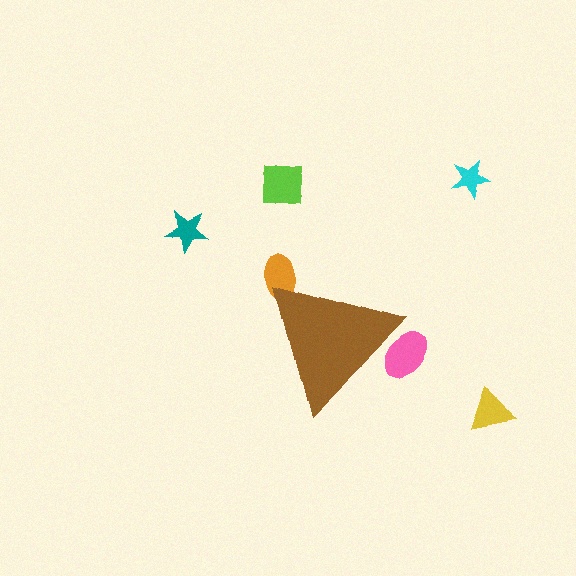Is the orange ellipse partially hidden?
Yes, the orange ellipse is partially hidden behind the brown triangle.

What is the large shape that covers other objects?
A brown triangle.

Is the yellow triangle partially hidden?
No, the yellow triangle is fully visible.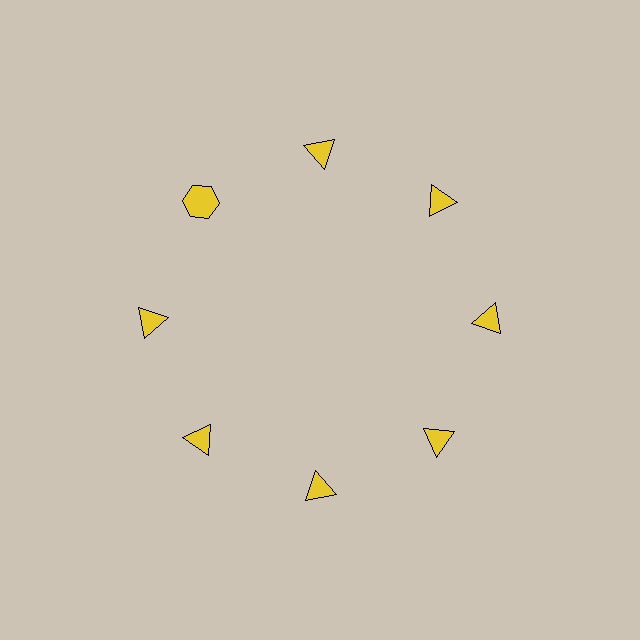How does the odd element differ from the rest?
It has a different shape: hexagon instead of triangle.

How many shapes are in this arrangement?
There are 8 shapes arranged in a ring pattern.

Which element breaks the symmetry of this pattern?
The yellow hexagon at roughly the 10 o'clock position breaks the symmetry. All other shapes are yellow triangles.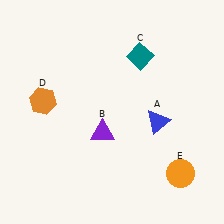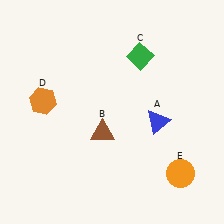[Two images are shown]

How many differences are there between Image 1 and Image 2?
There are 2 differences between the two images.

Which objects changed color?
B changed from purple to brown. C changed from teal to green.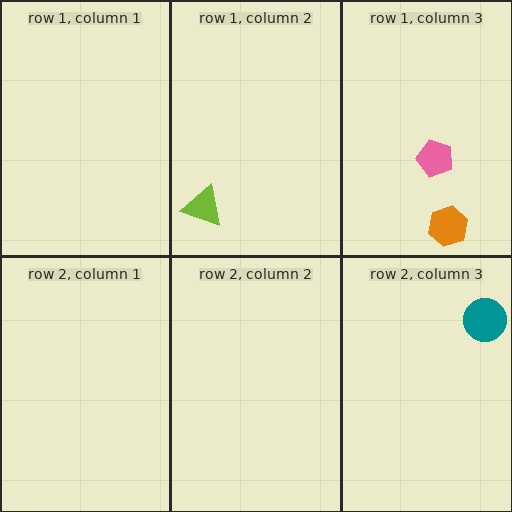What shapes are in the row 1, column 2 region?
The lime triangle.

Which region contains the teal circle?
The row 2, column 3 region.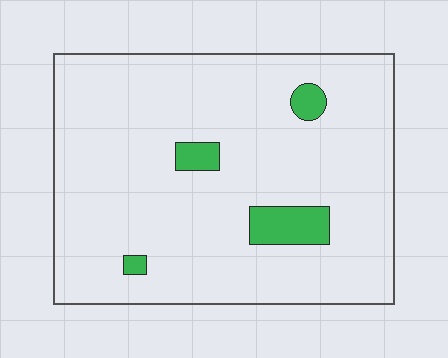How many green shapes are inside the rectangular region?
4.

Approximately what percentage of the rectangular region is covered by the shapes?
Approximately 5%.